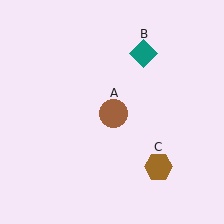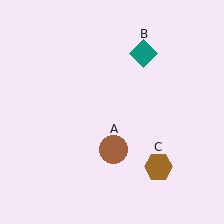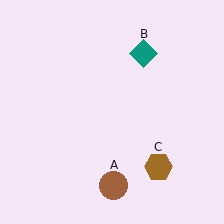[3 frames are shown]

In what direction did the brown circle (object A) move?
The brown circle (object A) moved down.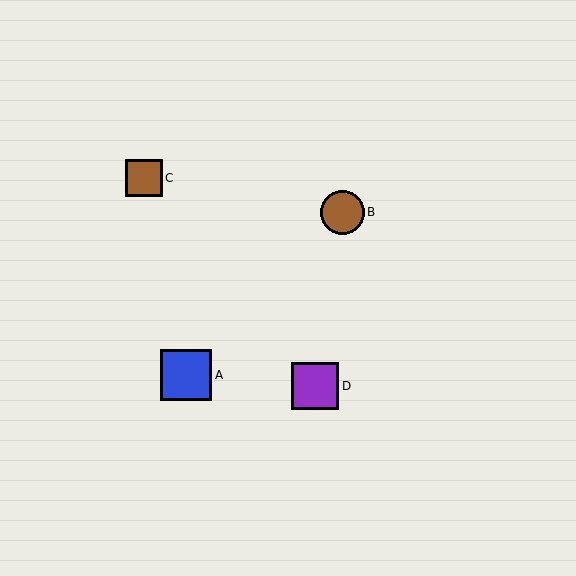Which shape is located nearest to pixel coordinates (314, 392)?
The purple square (labeled D) at (315, 386) is nearest to that location.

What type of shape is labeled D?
Shape D is a purple square.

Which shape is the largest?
The blue square (labeled A) is the largest.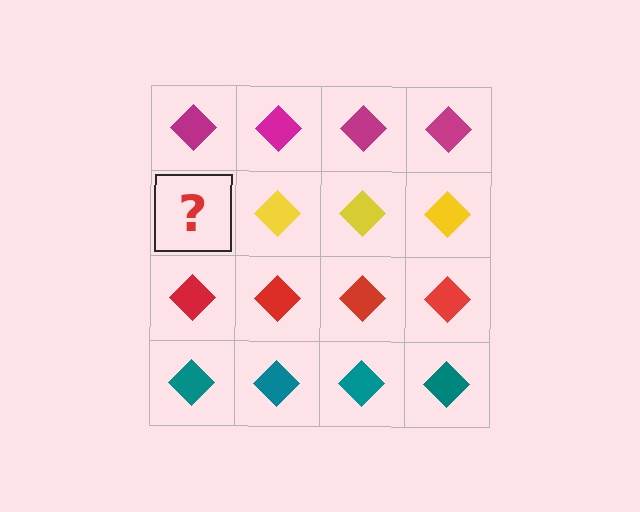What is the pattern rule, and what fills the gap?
The rule is that each row has a consistent color. The gap should be filled with a yellow diamond.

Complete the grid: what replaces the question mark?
The question mark should be replaced with a yellow diamond.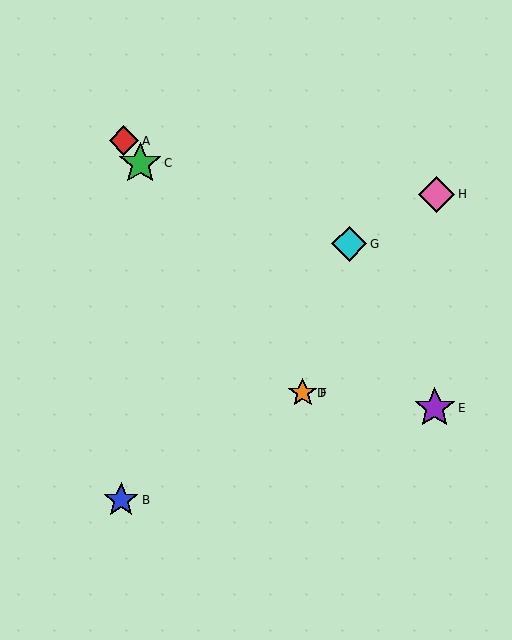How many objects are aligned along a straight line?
4 objects (A, C, D, F) are aligned along a straight line.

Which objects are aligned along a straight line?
Objects A, C, D, F are aligned along a straight line.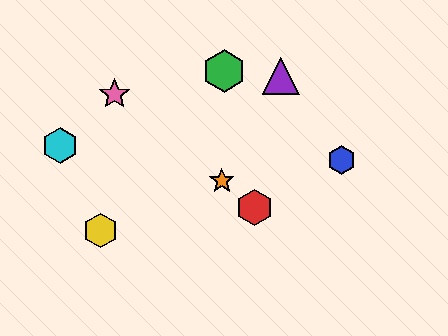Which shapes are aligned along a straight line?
The red hexagon, the orange star, the pink star are aligned along a straight line.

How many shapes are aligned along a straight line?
3 shapes (the red hexagon, the orange star, the pink star) are aligned along a straight line.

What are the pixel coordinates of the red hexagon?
The red hexagon is at (255, 207).